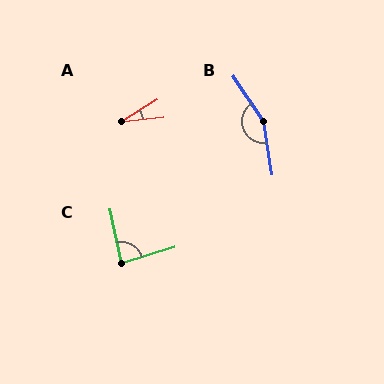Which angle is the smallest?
A, at approximately 26 degrees.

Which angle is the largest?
B, at approximately 155 degrees.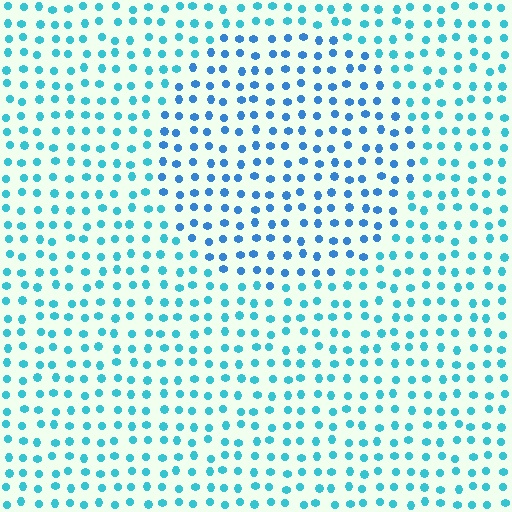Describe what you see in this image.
The image is filled with small cyan elements in a uniform arrangement. A circle-shaped region is visible where the elements are tinted to a slightly different hue, forming a subtle color boundary.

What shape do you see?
I see a circle.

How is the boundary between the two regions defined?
The boundary is defined purely by a slight shift in hue (about 25 degrees). Spacing, size, and orientation are identical on both sides.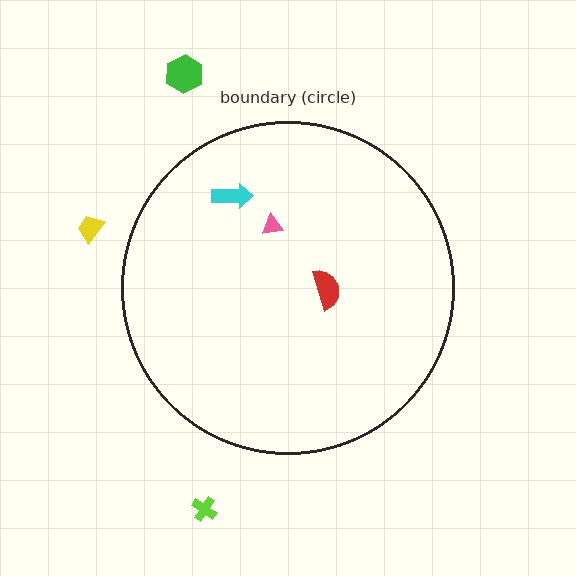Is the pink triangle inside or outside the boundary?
Inside.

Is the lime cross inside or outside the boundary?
Outside.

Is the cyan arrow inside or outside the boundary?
Inside.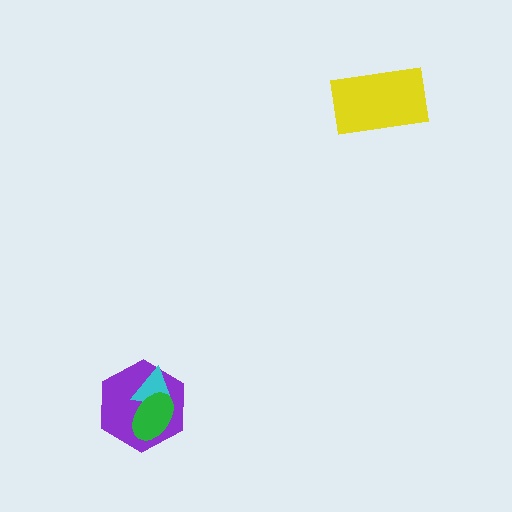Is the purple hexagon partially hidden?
Yes, it is partially covered by another shape.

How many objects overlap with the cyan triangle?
2 objects overlap with the cyan triangle.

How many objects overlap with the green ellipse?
2 objects overlap with the green ellipse.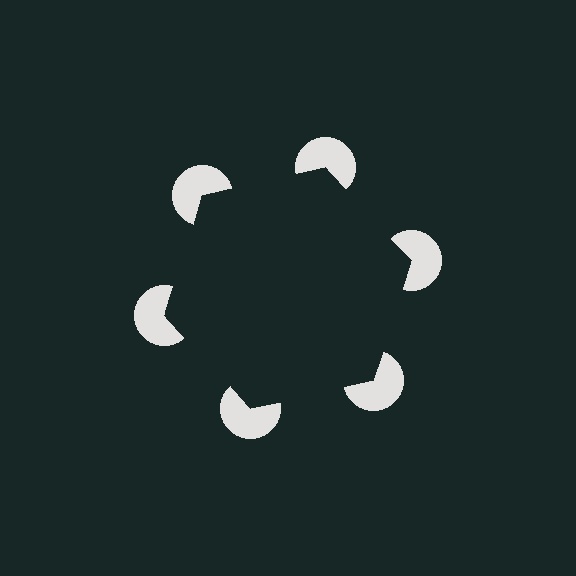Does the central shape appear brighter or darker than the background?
It typically appears slightly darker than the background, even though no actual brightness change is drawn.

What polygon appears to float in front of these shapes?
An illusory hexagon — its edges are inferred from the aligned wedge cuts in the pac-man discs, not physically drawn.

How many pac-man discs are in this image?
There are 6 — one at each vertex of the illusory hexagon.